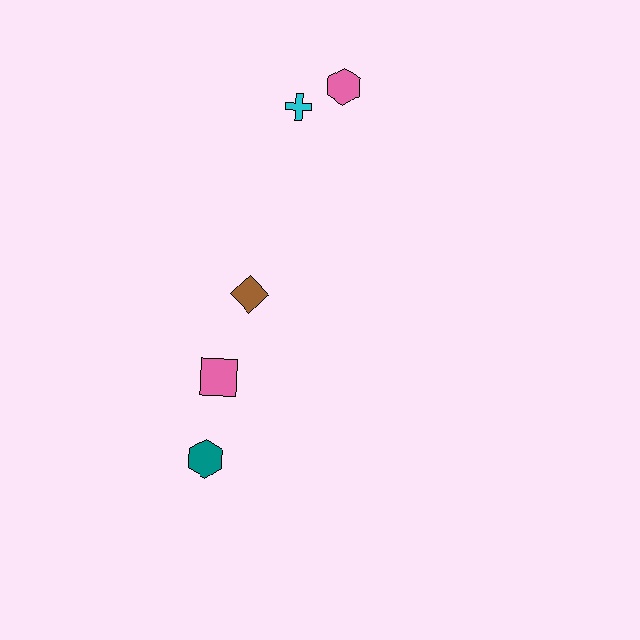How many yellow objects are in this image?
There are no yellow objects.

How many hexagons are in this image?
There are 2 hexagons.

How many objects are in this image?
There are 5 objects.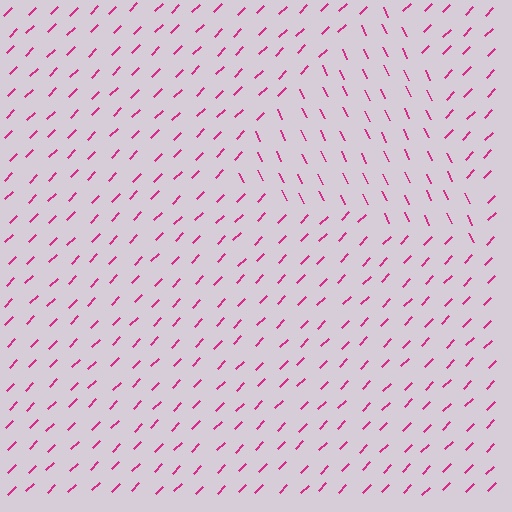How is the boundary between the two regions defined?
The boundary is defined purely by a change in line orientation (approximately 70 degrees difference). All lines are the same color and thickness.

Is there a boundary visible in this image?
Yes, there is a texture boundary formed by a change in line orientation.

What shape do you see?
I see a triangle.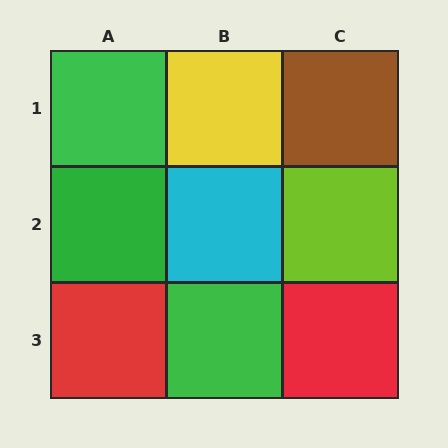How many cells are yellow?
1 cell is yellow.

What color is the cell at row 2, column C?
Lime.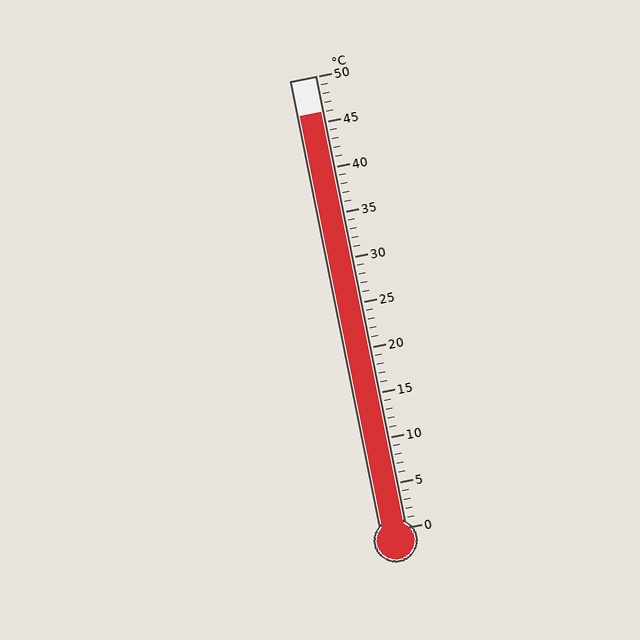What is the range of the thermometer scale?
The thermometer scale ranges from 0°C to 50°C.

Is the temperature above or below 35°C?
The temperature is above 35°C.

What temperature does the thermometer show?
The thermometer shows approximately 46°C.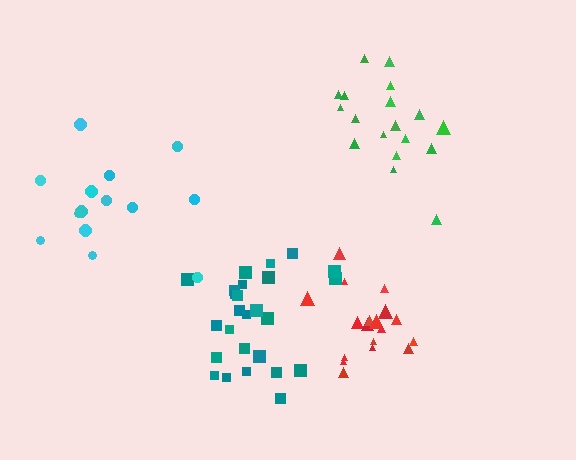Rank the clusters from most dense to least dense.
green, teal, red, cyan.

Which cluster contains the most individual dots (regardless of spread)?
Teal (26).